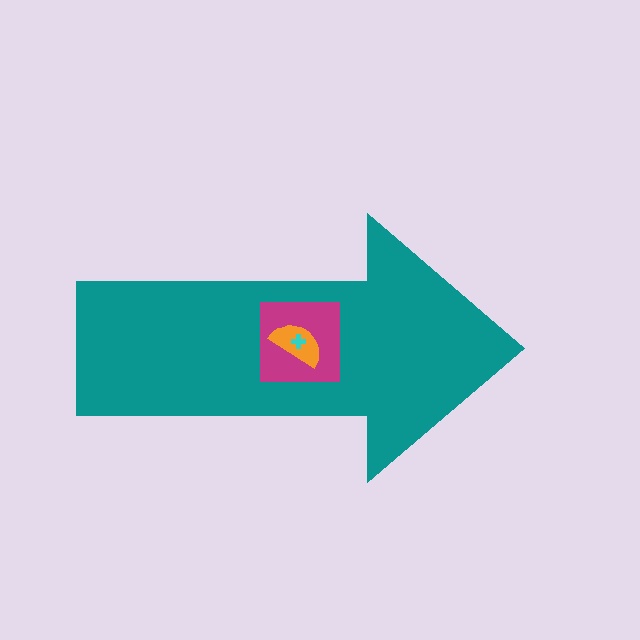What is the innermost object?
The cyan cross.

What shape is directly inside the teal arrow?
The magenta square.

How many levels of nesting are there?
4.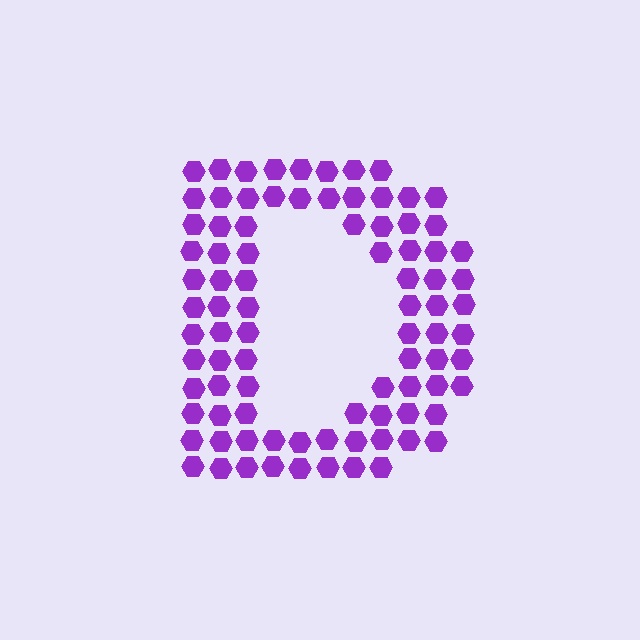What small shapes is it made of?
It is made of small hexagons.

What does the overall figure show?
The overall figure shows the letter D.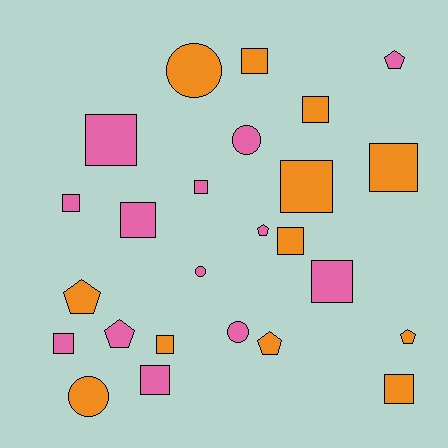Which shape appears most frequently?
Square, with 14 objects.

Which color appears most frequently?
Pink, with 13 objects.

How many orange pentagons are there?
There are 3 orange pentagons.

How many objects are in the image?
There are 25 objects.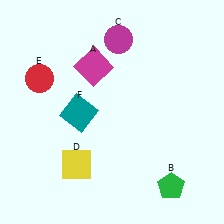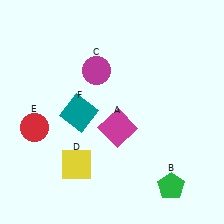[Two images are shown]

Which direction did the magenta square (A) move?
The magenta square (A) moved down.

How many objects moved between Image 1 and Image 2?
3 objects moved between the two images.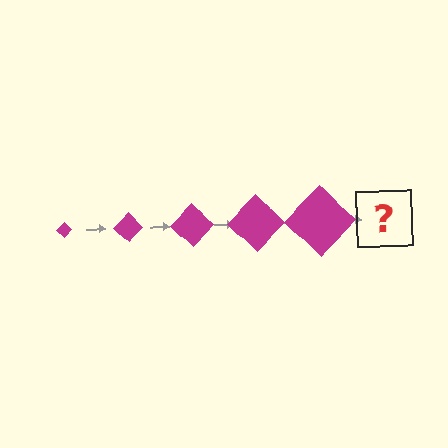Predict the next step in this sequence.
The next step is a magenta diamond, larger than the previous one.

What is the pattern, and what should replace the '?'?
The pattern is that the diamond gets progressively larger each step. The '?' should be a magenta diamond, larger than the previous one.